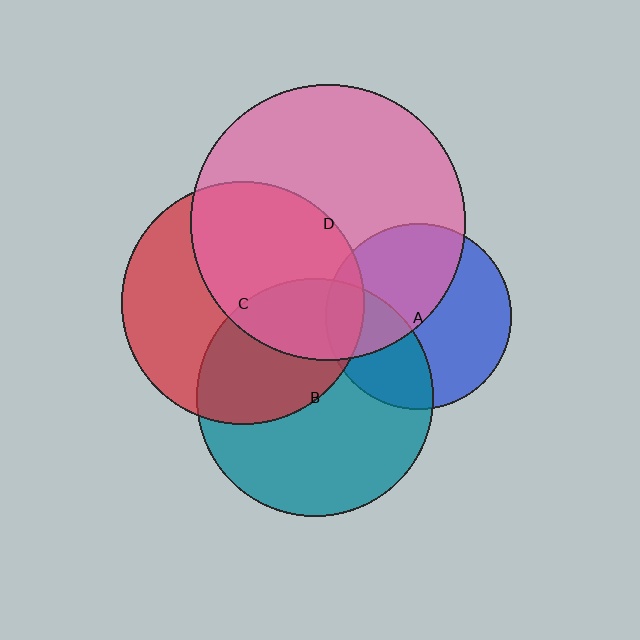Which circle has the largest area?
Circle D (pink).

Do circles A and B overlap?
Yes.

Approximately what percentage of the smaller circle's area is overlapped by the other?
Approximately 35%.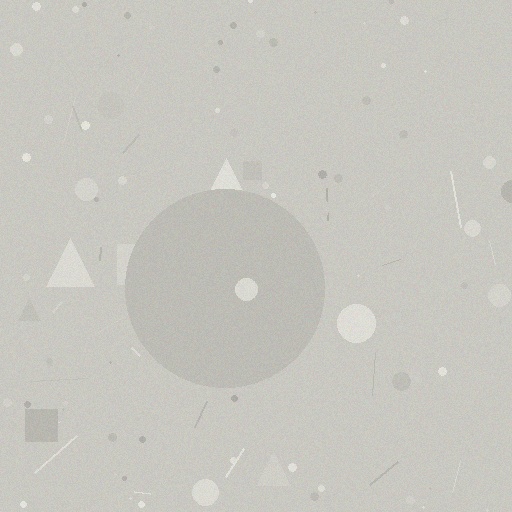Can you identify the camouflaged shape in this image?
The camouflaged shape is a circle.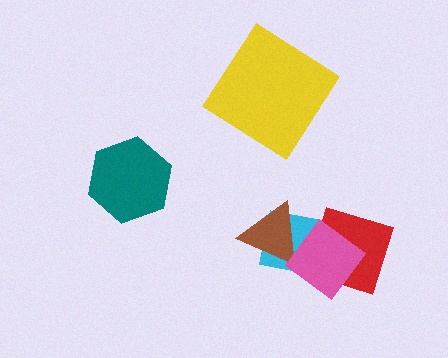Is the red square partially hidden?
Yes, it is partially covered by another shape.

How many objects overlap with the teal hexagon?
0 objects overlap with the teal hexagon.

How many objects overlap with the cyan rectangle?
3 objects overlap with the cyan rectangle.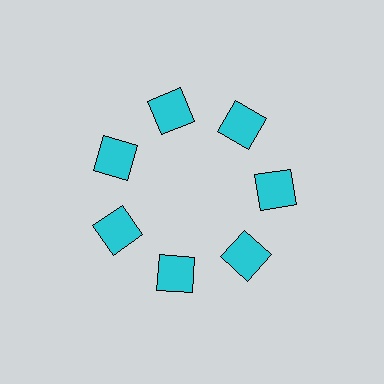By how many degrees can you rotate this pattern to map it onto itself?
The pattern maps onto itself every 51 degrees of rotation.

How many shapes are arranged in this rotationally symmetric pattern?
There are 7 shapes, arranged in 7 groups of 1.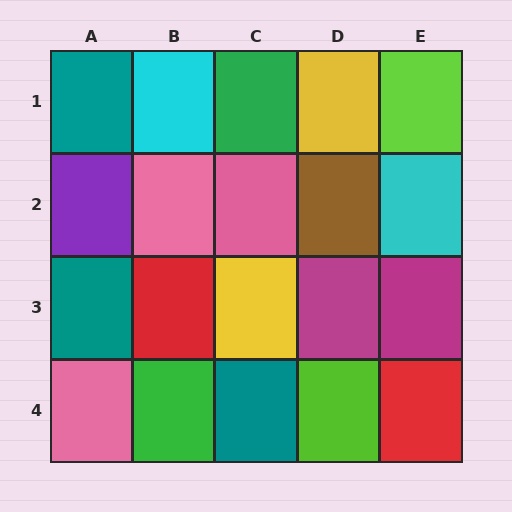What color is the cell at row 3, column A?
Teal.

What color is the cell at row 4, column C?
Teal.